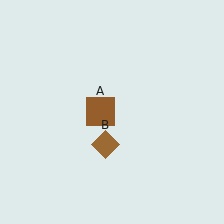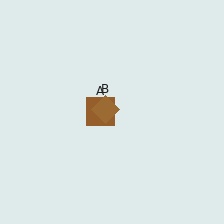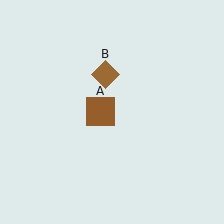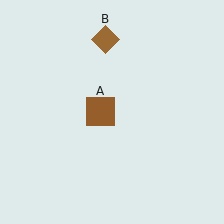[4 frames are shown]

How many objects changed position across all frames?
1 object changed position: brown diamond (object B).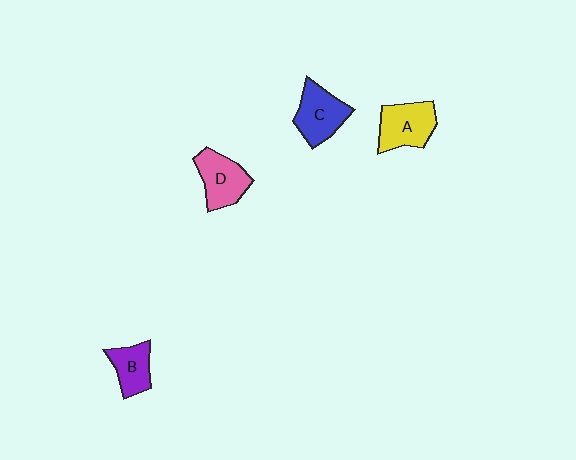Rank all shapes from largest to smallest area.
From largest to smallest: A (yellow), C (blue), D (pink), B (purple).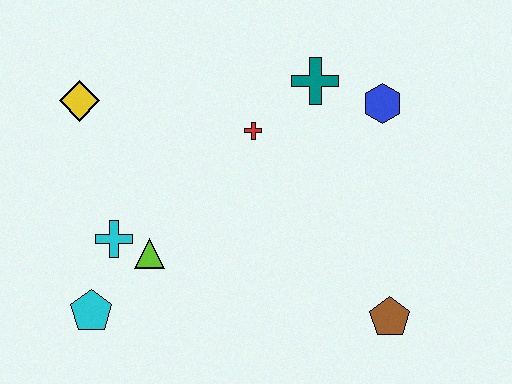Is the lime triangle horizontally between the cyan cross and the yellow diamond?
No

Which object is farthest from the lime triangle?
The blue hexagon is farthest from the lime triangle.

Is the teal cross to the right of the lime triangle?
Yes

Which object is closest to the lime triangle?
The cyan cross is closest to the lime triangle.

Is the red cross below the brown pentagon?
No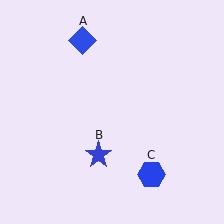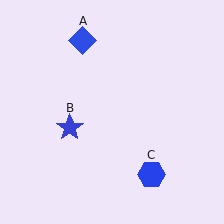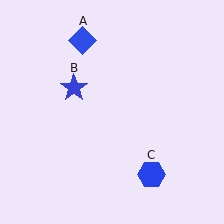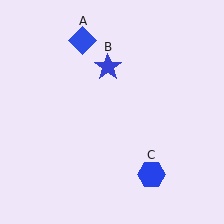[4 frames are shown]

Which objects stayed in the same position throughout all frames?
Blue diamond (object A) and blue hexagon (object C) remained stationary.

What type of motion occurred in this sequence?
The blue star (object B) rotated clockwise around the center of the scene.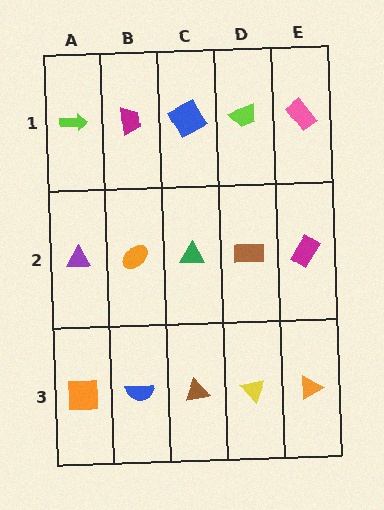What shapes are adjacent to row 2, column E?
A pink rectangle (row 1, column E), an orange triangle (row 3, column E), a brown rectangle (row 2, column D).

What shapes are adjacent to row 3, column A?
A purple triangle (row 2, column A), a blue semicircle (row 3, column B).